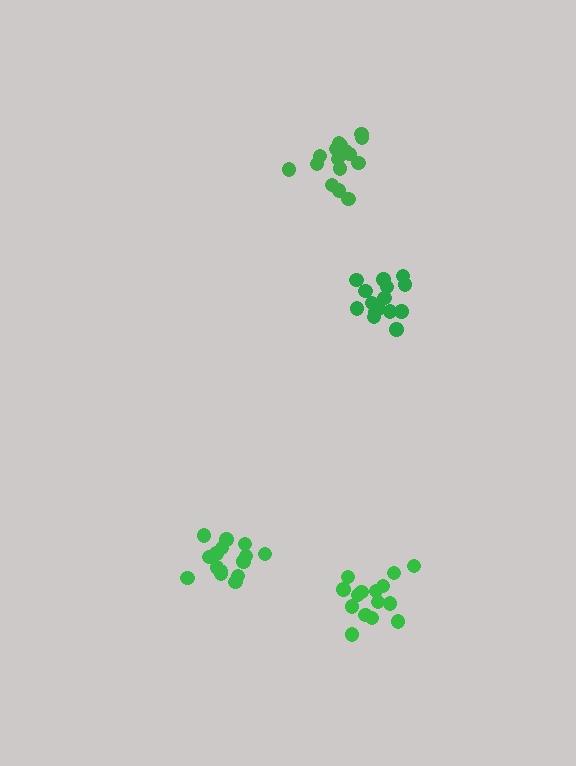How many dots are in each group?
Group 1: 15 dots, Group 2: 15 dots, Group 3: 16 dots, Group 4: 15 dots (61 total).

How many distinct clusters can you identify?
There are 4 distinct clusters.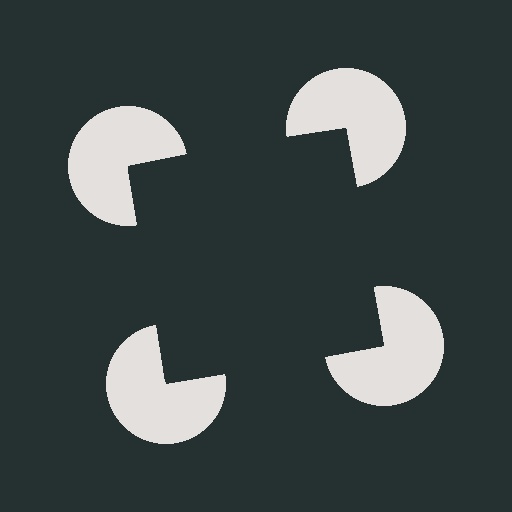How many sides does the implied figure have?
4 sides.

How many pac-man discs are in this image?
There are 4 — one at each vertex of the illusory square.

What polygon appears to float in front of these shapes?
An illusory square — its edges are inferred from the aligned wedge cuts in the pac-man discs, not physically drawn.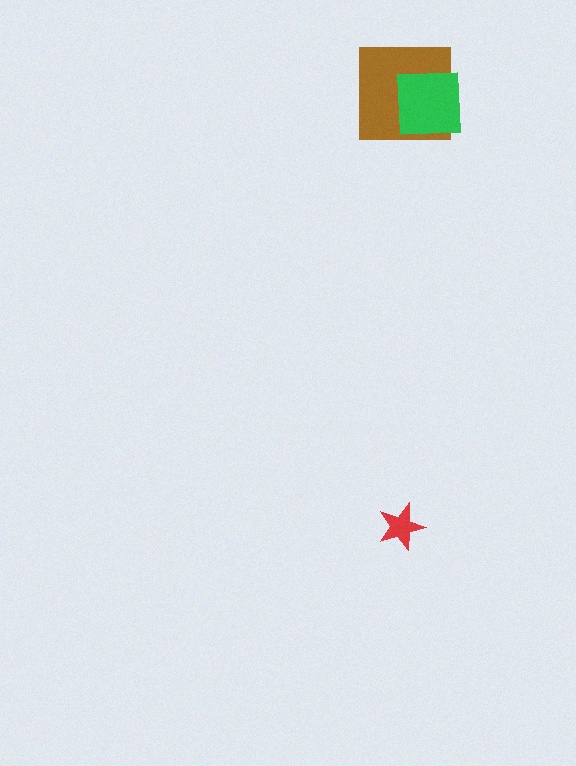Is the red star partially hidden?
No, no other shape covers it.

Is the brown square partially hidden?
Yes, it is partially covered by another shape.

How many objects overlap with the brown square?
1 object overlaps with the brown square.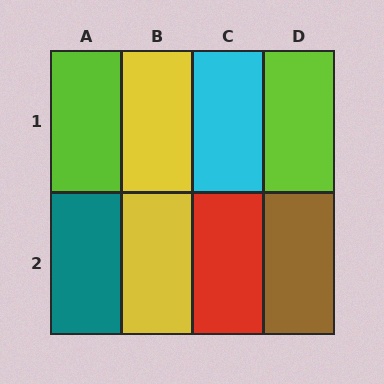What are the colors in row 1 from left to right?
Lime, yellow, cyan, lime.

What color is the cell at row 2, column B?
Yellow.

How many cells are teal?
1 cell is teal.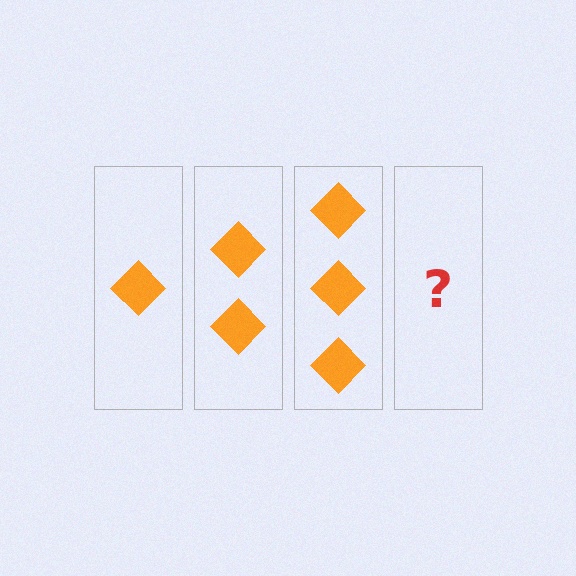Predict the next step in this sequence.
The next step is 4 diamonds.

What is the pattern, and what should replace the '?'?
The pattern is that each step adds one more diamond. The '?' should be 4 diamonds.